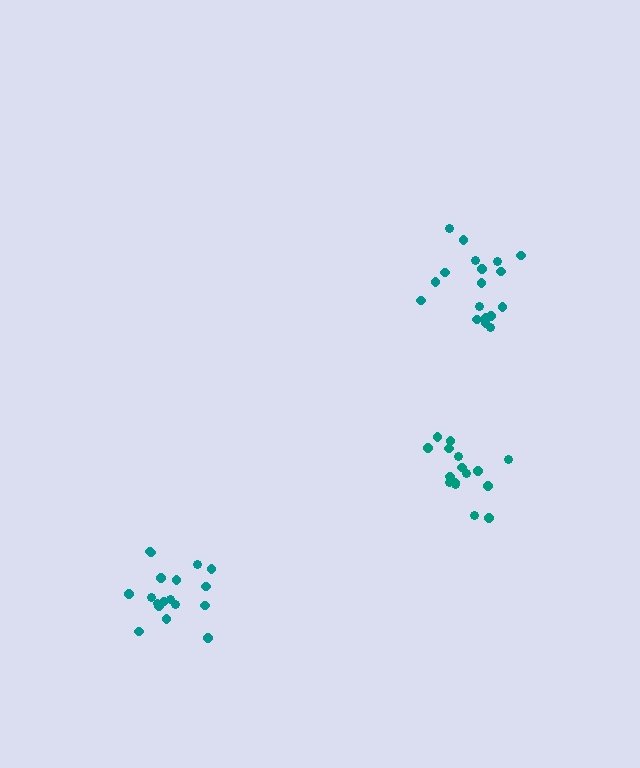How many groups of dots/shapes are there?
There are 3 groups.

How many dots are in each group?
Group 1: 18 dots, Group 2: 18 dots, Group 3: 16 dots (52 total).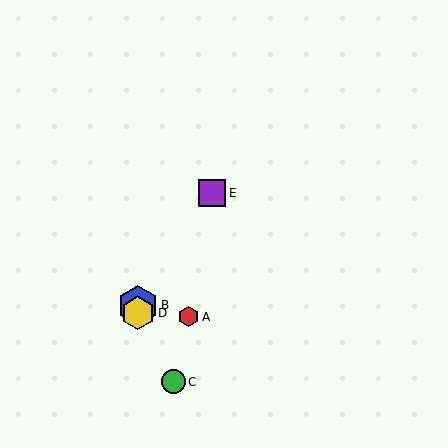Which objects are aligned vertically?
Objects B, D are aligned vertically.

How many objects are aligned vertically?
2 objects (B, D) are aligned vertically.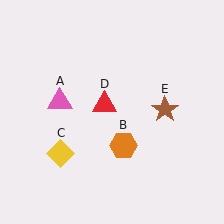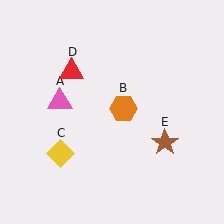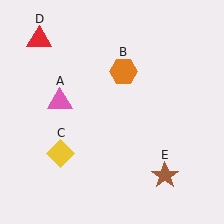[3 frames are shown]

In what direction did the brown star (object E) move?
The brown star (object E) moved down.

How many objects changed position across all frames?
3 objects changed position: orange hexagon (object B), red triangle (object D), brown star (object E).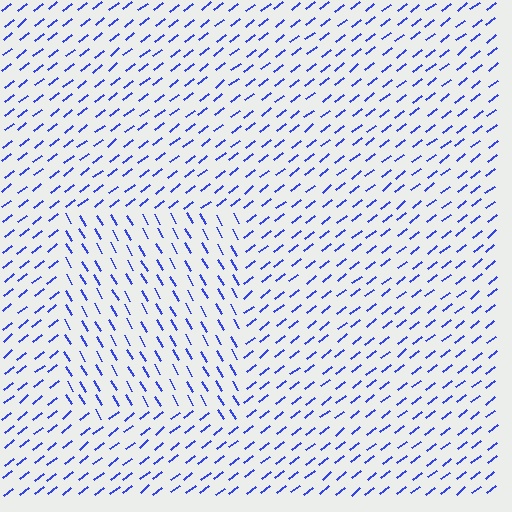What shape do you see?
I see a rectangle.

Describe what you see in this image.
The image is filled with small blue line segments. A rectangle region in the image has lines oriented differently from the surrounding lines, creating a visible texture boundary.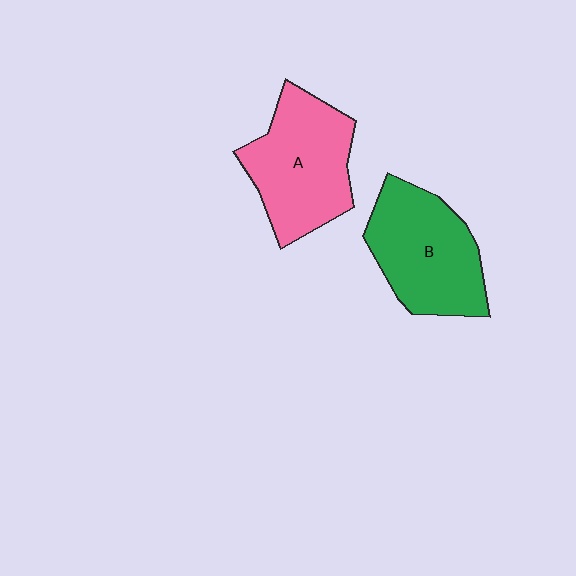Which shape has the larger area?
Shape A (pink).